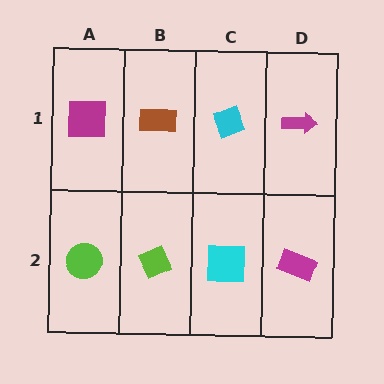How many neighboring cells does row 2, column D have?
2.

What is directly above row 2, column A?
A magenta square.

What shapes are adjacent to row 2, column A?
A magenta square (row 1, column A), a lime diamond (row 2, column B).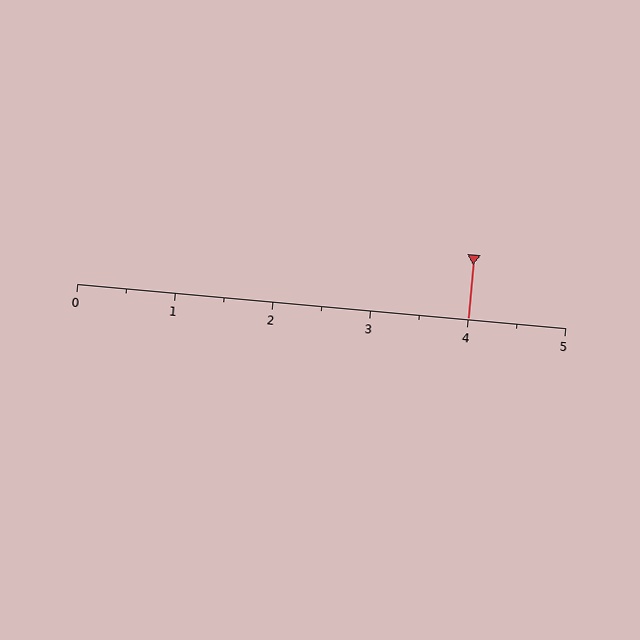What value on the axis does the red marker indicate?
The marker indicates approximately 4.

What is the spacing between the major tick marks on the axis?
The major ticks are spaced 1 apart.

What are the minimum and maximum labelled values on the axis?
The axis runs from 0 to 5.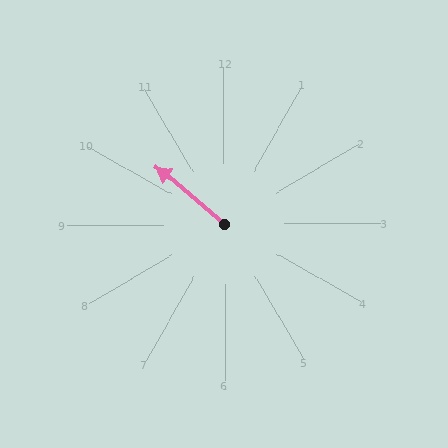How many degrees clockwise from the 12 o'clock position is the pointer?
Approximately 311 degrees.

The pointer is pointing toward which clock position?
Roughly 10 o'clock.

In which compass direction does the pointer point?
Northwest.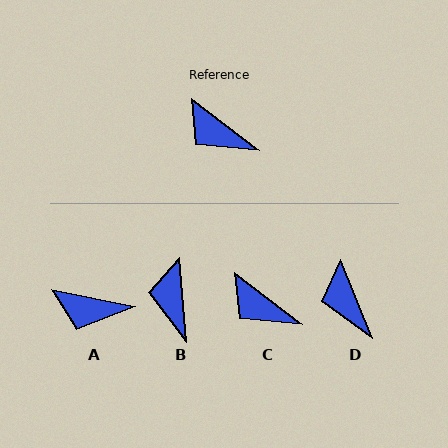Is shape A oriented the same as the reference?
No, it is off by about 26 degrees.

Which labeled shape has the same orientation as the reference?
C.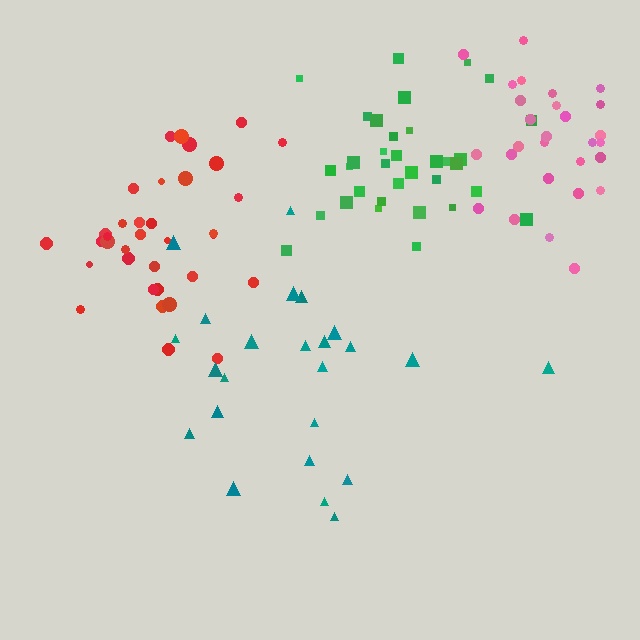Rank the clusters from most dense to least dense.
red, green, pink, teal.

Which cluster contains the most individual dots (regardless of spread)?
Red (35).